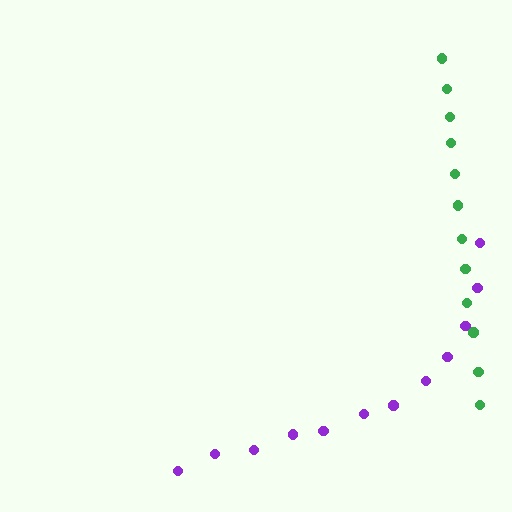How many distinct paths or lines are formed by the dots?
There are 2 distinct paths.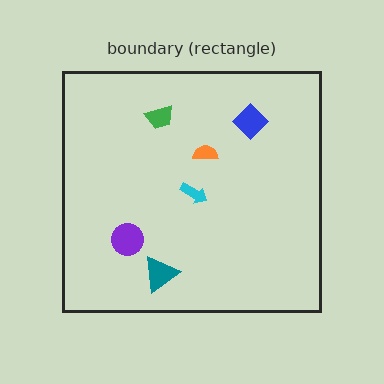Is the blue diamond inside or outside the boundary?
Inside.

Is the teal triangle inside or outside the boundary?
Inside.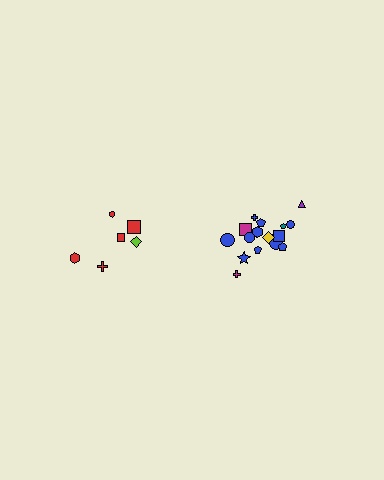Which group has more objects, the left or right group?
The right group.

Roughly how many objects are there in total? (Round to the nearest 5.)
Roughly 25 objects in total.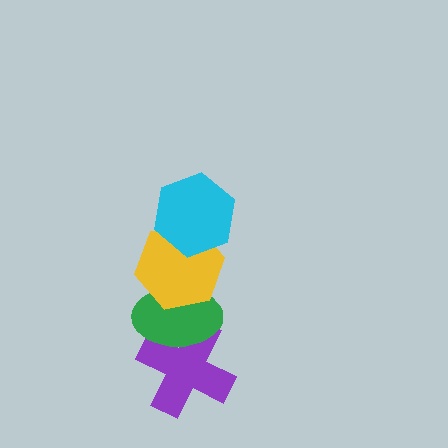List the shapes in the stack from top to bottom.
From top to bottom: the cyan hexagon, the yellow hexagon, the green ellipse, the purple cross.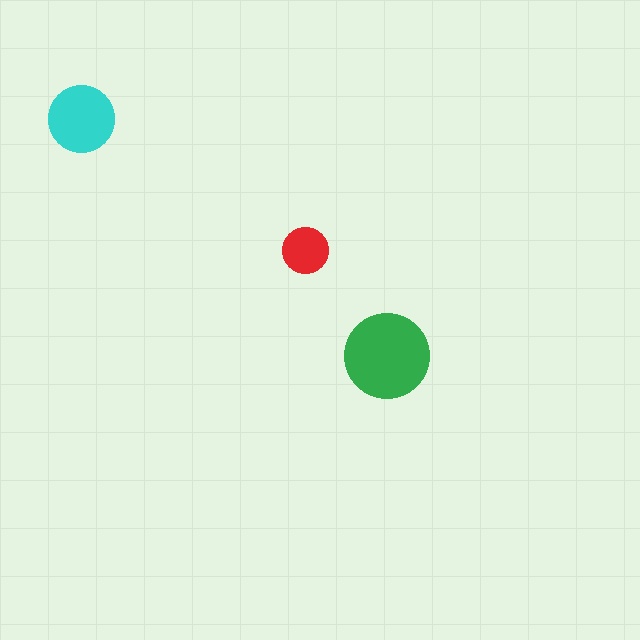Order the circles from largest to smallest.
the green one, the cyan one, the red one.